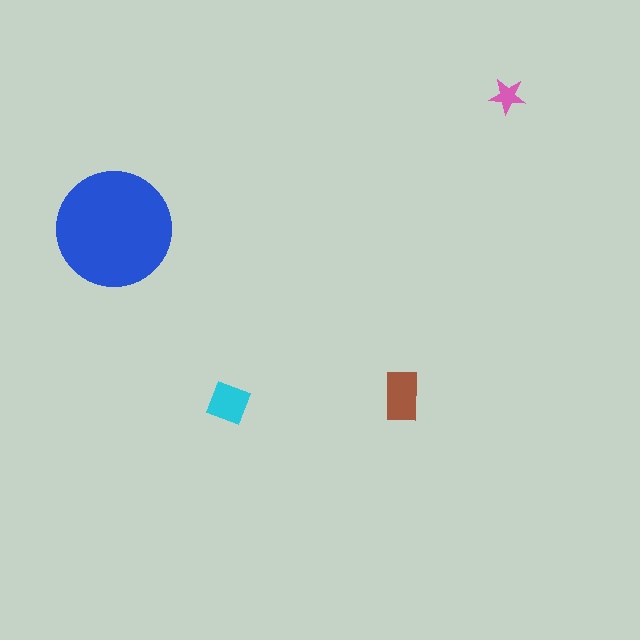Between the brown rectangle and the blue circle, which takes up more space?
The blue circle.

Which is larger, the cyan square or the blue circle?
The blue circle.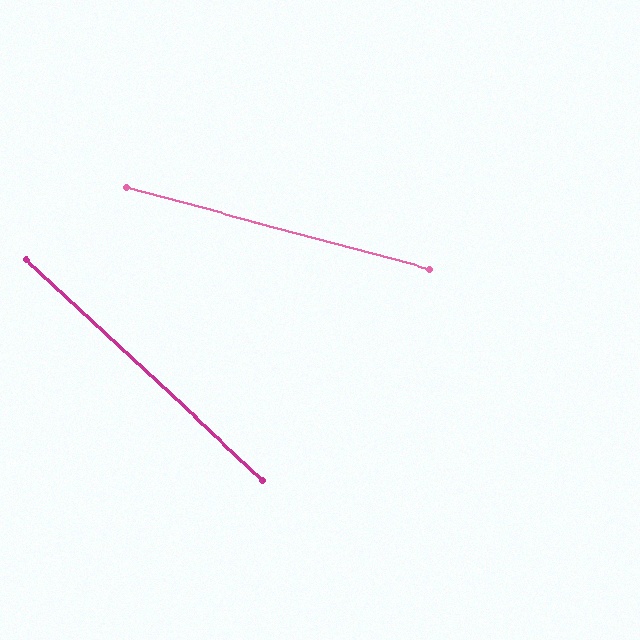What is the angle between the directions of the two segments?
Approximately 28 degrees.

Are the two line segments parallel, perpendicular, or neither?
Neither parallel nor perpendicular — they differ by about 28°.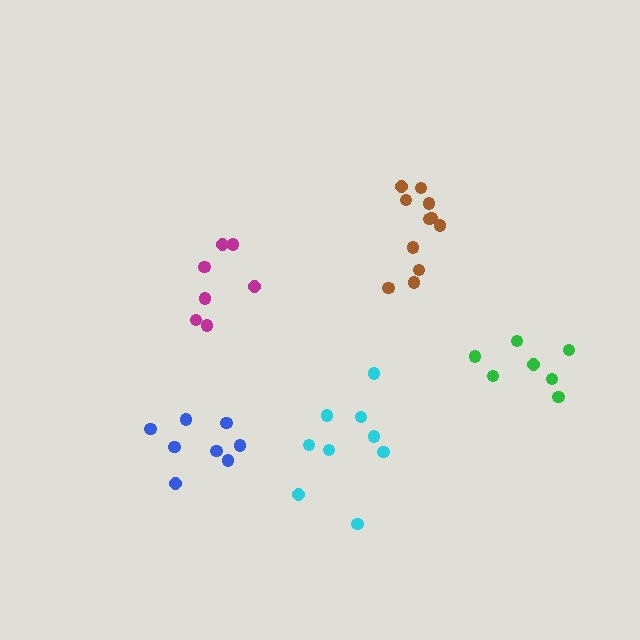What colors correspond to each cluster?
The clusters are colored: brown, cyan, green, blue, magenta.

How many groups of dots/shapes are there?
There are 5 groups.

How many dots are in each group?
Group 1: 11 dots, Group 2: 9 dots, Group 3: 7 dots, Group 4: 8 dots, Group 5: 7 dots (42 total).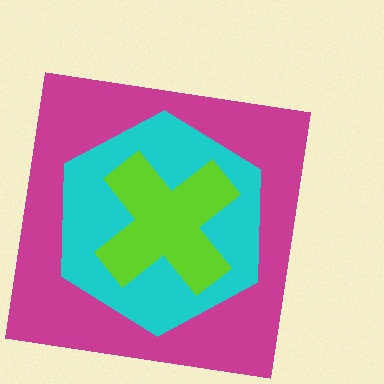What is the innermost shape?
The lime cross.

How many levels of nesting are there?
3.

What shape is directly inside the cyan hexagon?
The lime cross.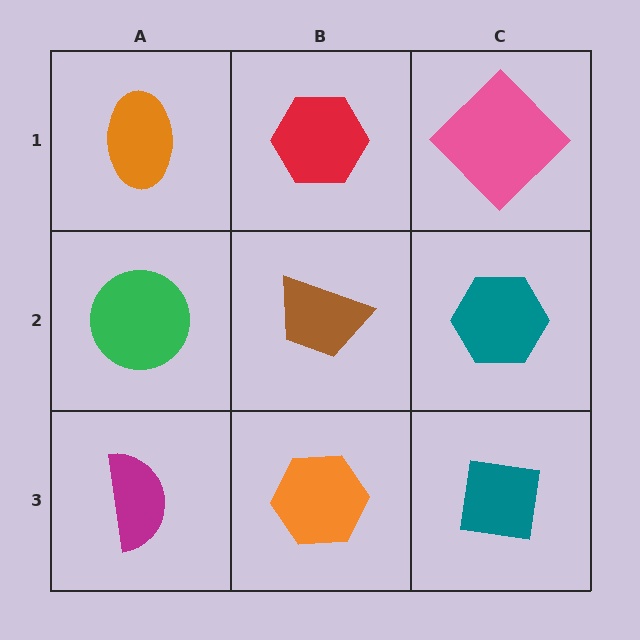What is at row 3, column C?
A teal square.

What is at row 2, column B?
A brown trapezoid.